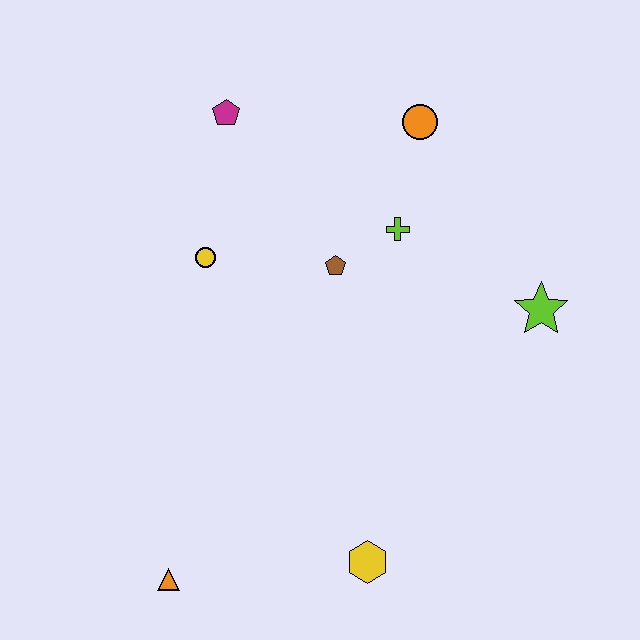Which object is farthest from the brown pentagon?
The orange triangle is farthest from the brown pentagon.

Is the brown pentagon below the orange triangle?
No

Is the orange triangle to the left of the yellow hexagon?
Yes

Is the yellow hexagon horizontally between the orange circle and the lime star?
No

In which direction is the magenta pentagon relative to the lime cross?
The magenta pentagon is to the left of the lime cross.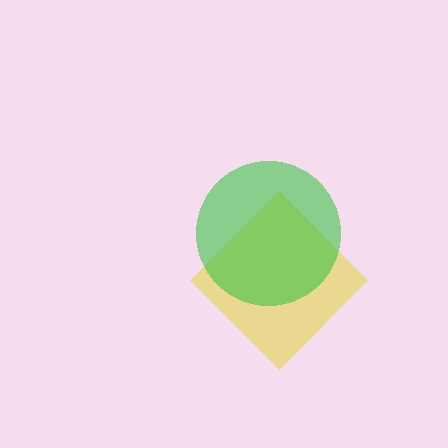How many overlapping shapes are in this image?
There are 2 overlapping shapes in the image.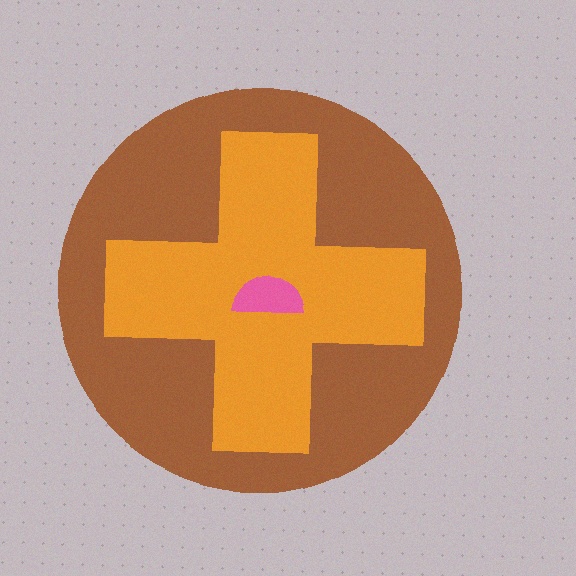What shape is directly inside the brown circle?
The orange cross.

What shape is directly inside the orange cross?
The pink semicircle.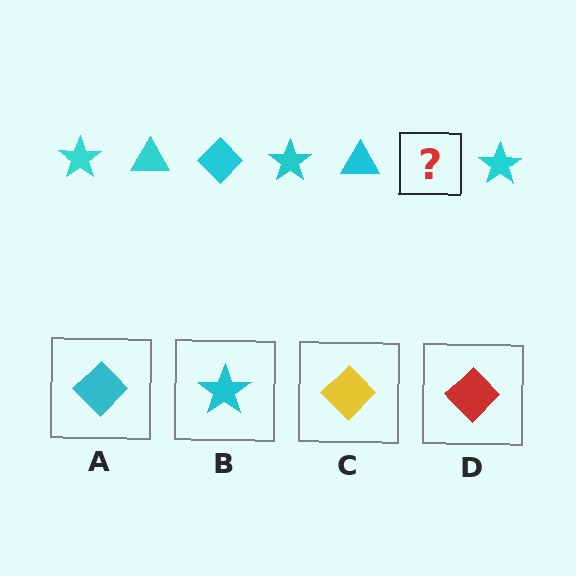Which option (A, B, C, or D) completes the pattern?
A.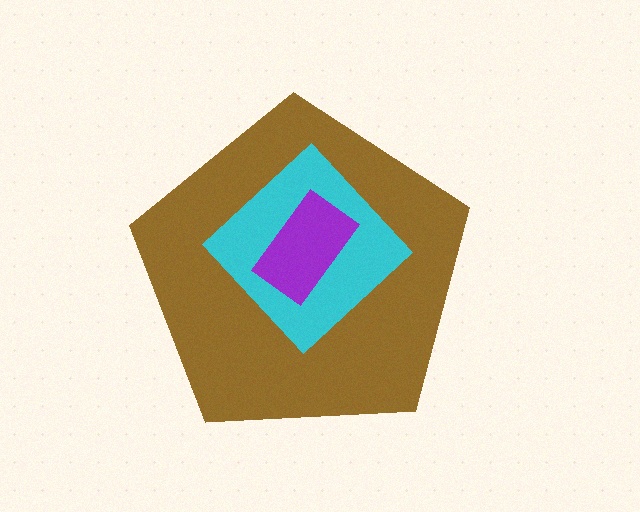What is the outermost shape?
The brown pentagon.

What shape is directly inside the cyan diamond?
The purple rectangle.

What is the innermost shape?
The purple rectangle.